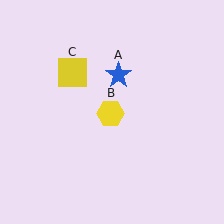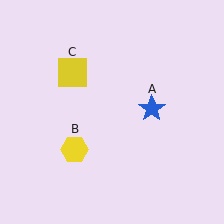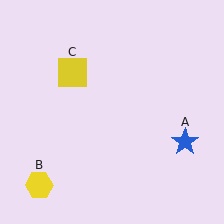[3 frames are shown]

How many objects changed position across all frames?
2 objects changed position: blue star (object A), yellow hexagon (object B).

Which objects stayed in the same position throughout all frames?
Yellow square (object C) remained stationary.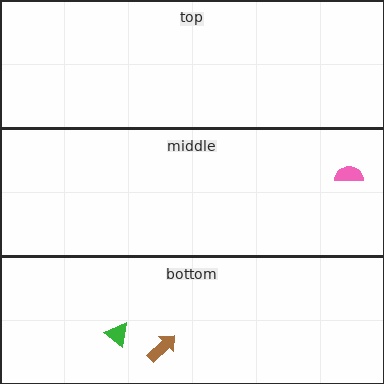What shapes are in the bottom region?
The green triangle, the brown arrow.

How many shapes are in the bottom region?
2.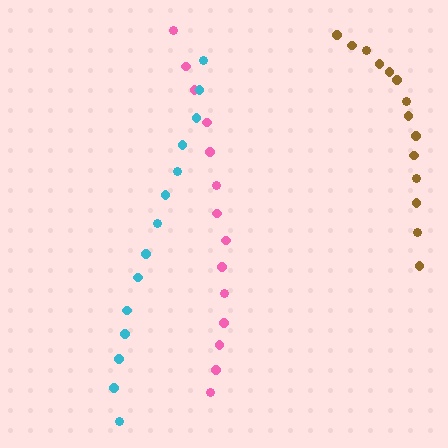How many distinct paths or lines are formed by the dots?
There are 3 distinct paths.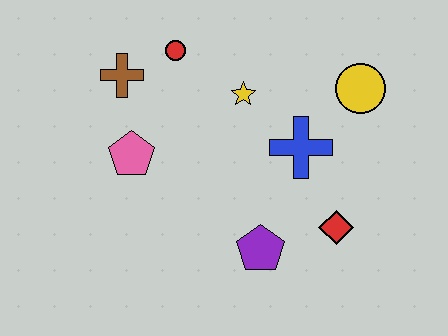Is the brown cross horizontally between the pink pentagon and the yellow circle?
No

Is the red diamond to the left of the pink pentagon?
No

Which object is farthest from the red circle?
The red diamond is farthest from the red circle.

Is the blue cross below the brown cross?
Yes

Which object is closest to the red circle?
The brown cross is closest to the red circle.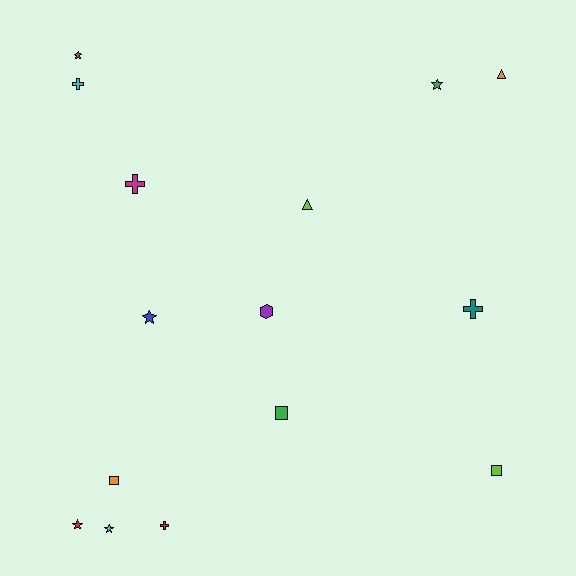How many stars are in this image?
There are 5 stars.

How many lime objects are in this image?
There are 2 lime objects.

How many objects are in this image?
There are 15 objects.